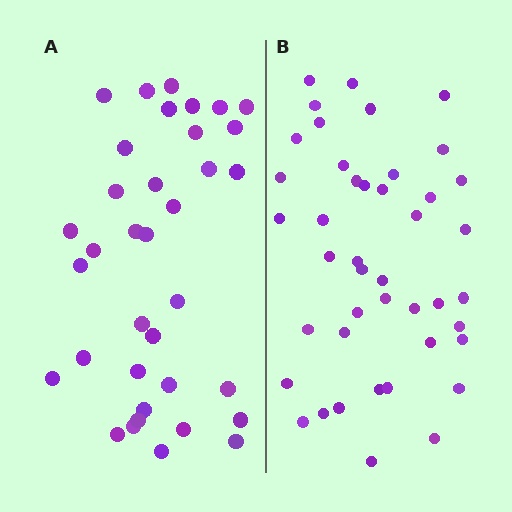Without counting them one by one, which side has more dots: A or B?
Region B (the right region) has more dots.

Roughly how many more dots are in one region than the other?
Region B has roughly 8 or so more dots than region A.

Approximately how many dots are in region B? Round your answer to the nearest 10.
About 40 dots. (The exact count is 43, which rounds to 40.)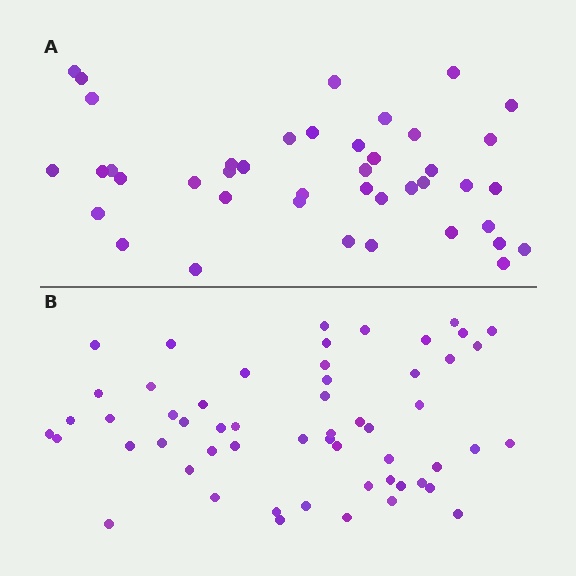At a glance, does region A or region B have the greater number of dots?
Region B (the bottom region) has more dots.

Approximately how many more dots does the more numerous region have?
Region B has approximately 15 more dots than region A.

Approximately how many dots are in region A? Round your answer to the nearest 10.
About 40 dots. (The exact count is 42, which rounds to 40.)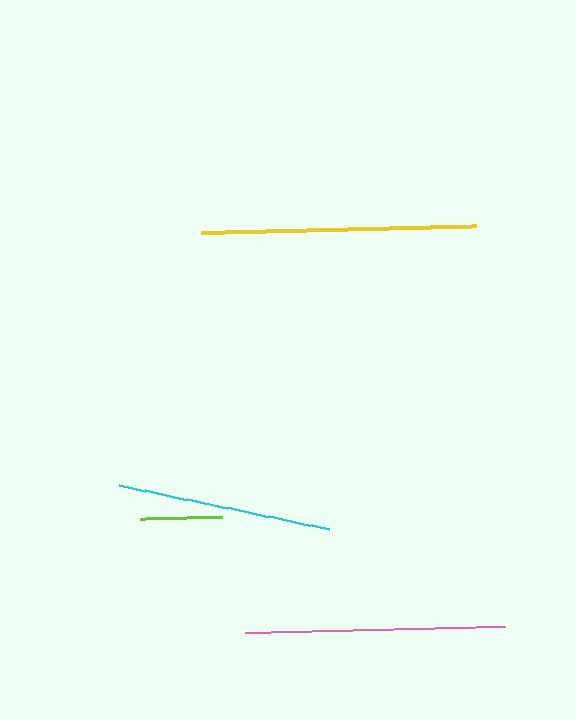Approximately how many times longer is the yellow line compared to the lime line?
The yellow line is approximately 3.3 times the length of the lime line.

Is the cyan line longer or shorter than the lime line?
The cyan line is longer than the lime line.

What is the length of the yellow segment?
The yellow segment is approximately 275 pixels long.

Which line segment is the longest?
The yellow line is the longest at approximately 275 pixels.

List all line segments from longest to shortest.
From longest to shortest: yellow, pink, cyan, lime.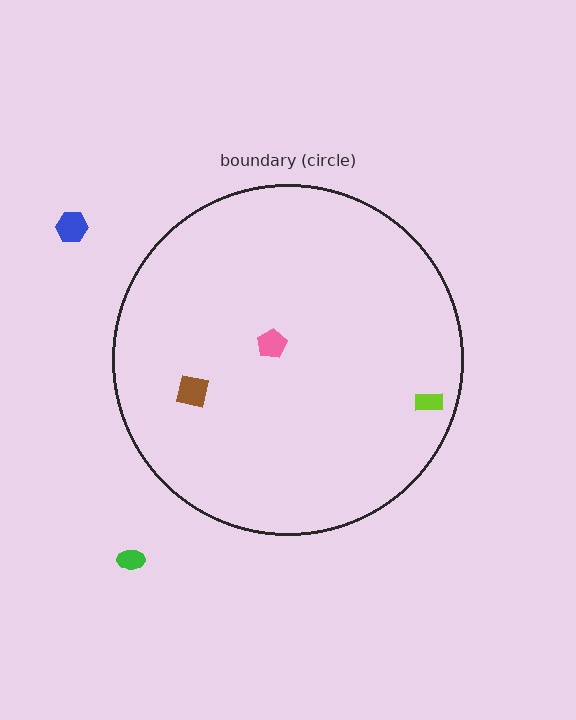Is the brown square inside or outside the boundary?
Inside.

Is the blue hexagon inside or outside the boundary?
Outside.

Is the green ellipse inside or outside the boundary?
Outside.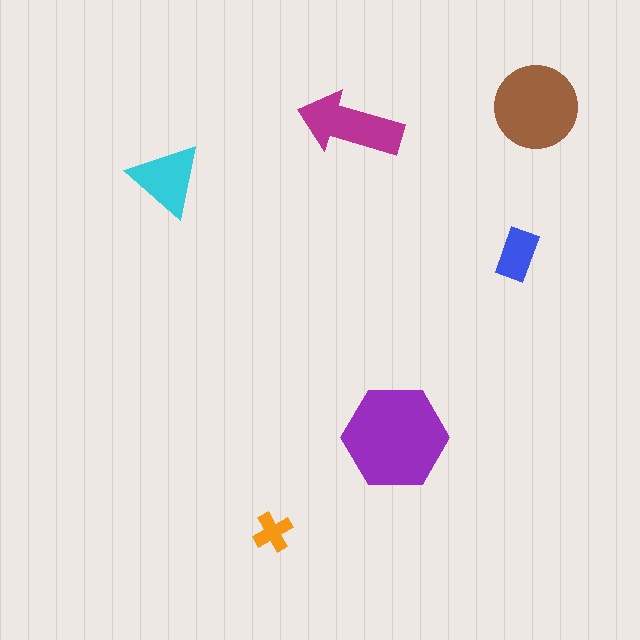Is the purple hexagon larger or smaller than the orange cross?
Larger.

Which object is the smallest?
The orange cross.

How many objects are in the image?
There are 6 objects in the image.